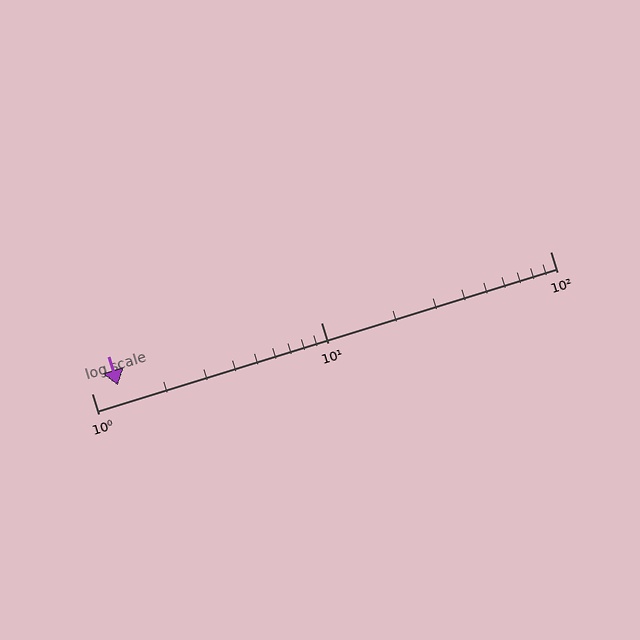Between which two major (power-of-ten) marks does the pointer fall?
The pointer is between 1 and 10.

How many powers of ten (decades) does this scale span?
The scale spans 2 decades, from 1 to 100.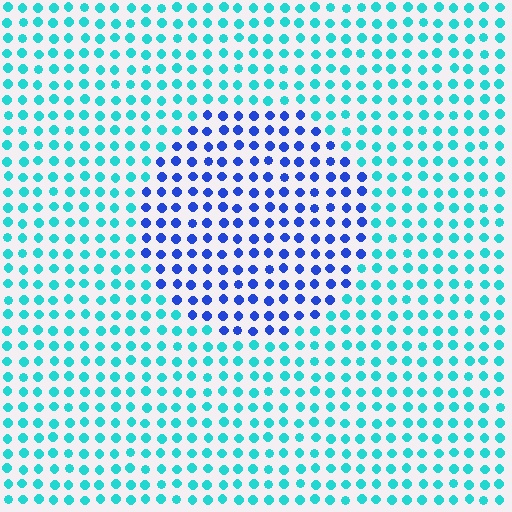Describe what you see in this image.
The image is filled with small cyan elements in a uniform arrangement. A circle-shaped region is visible where the elements are tinted to a slightly different hue, forming a subtle color boundary.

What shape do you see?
I see a circle.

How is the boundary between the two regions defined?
The boundary is defined purely by a slight shift in hue (about 51 degrees). Spacing, size, and orientation are identical on both sides.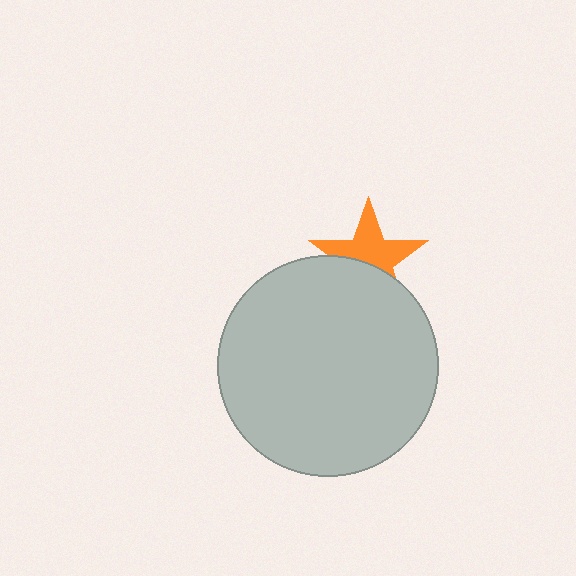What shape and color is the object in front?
The object in front is a light gray circle.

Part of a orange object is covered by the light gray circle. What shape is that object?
It is a star.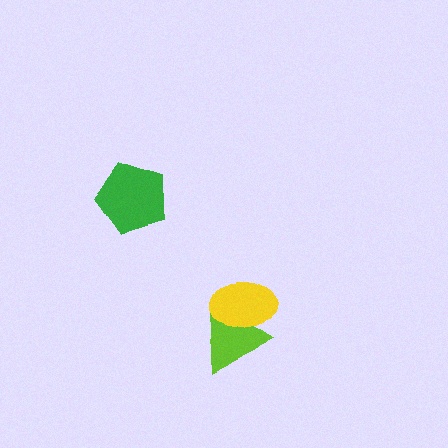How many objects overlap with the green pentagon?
0 objects overlap with the green pentagon.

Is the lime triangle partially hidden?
Yes, it is partially covered by another shape.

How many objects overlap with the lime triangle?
1 object overlaps with the lime triangle.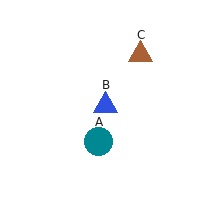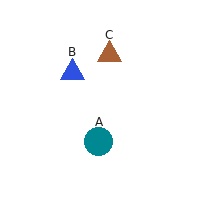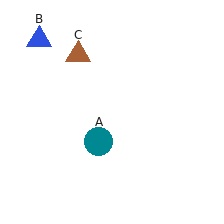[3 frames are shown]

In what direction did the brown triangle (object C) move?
The brown triangle (object C) moved left.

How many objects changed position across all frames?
2 objects changed position: blue triangle (object B), brown triangle (object C).